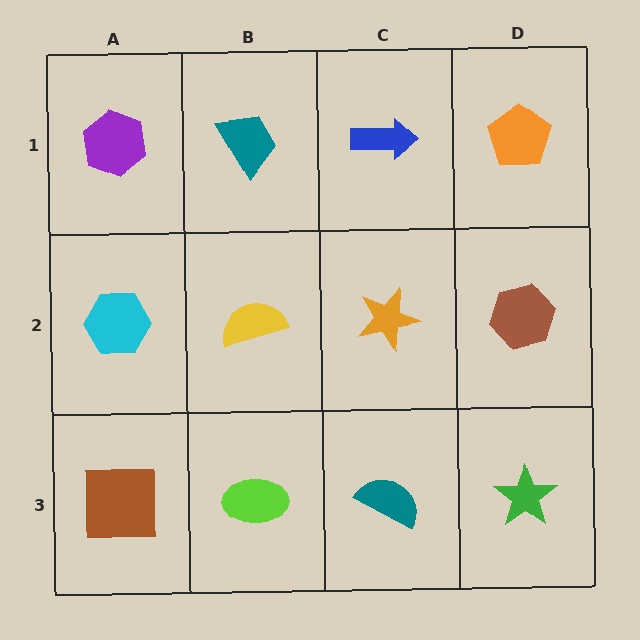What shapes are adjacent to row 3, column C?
An orange star (row 2, column C), a lime ellipse (row 3, column B), a green star (row 3, column D).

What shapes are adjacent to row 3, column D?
A brown hexagon (row 2, column D), a teal semicircle (row 3, column C).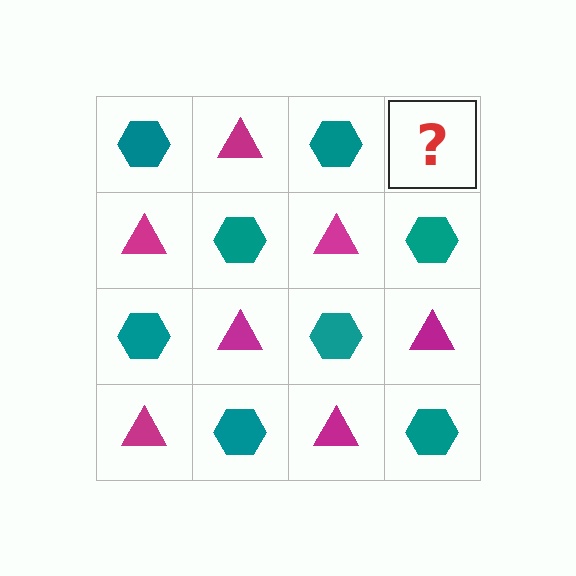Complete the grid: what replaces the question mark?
The question mark should be replaced with a magenta triangle.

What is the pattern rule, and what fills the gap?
The rule is that it alternates teal hexagon and magenta triangle in a checkerboard pattern. The gap should be filled with a magenta triangle.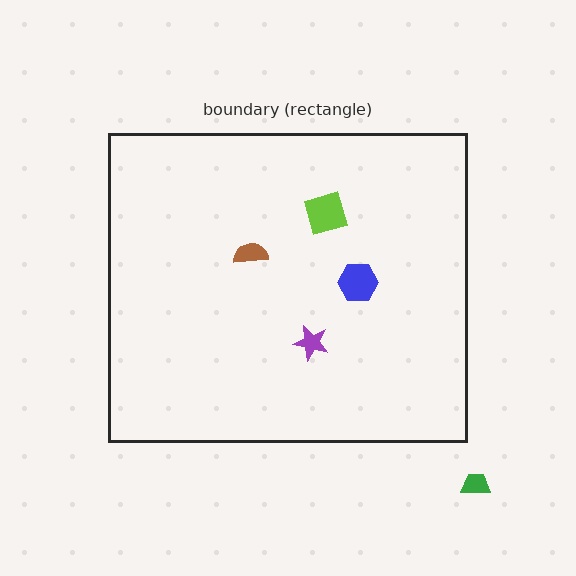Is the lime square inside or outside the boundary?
Inside.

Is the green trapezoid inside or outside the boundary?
Outside.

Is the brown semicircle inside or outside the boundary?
Inside.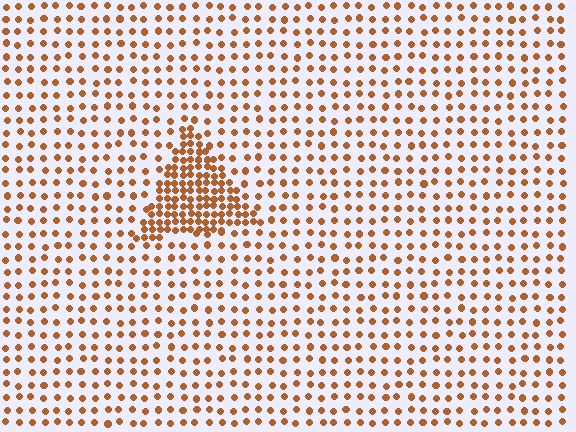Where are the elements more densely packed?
The elements are more densely packed inside the triangle boundary.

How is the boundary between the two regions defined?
The boundary is defined by a change in element density (approximately 2.6x ratio). All elements are the same color, size, and shape.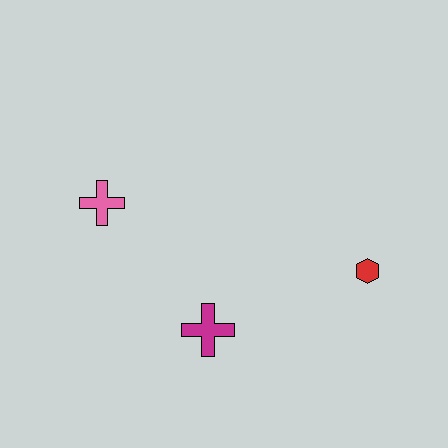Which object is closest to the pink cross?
The magenta cross is closest to the pink cross.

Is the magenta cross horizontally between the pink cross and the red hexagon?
Yes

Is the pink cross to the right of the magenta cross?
No